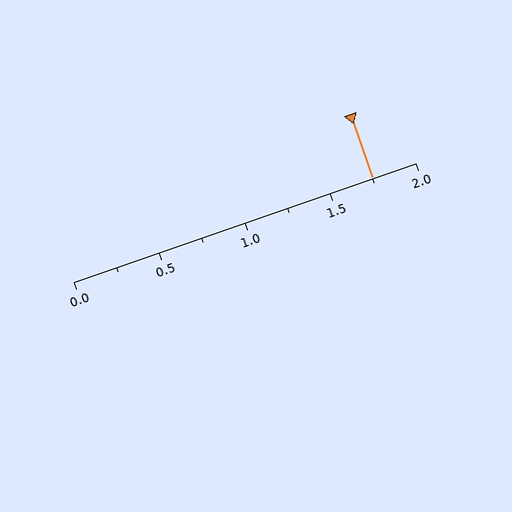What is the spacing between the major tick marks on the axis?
The major ticks are spaced 0.5 apart.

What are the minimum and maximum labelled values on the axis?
The axis runs from 0.0 to 2.0.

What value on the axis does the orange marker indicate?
The marker indicates approximately 1.75.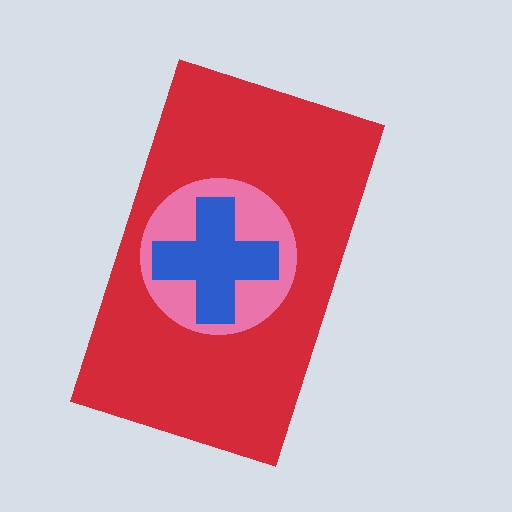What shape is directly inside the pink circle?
The blue cross.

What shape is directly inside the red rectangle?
The pink circle.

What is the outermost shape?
The red rectangle.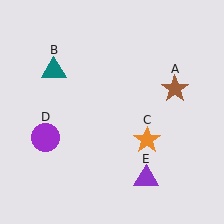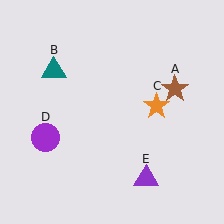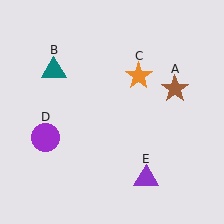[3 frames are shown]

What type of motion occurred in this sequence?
The orange star (object C) rotated counterclockwise around the center of the scene.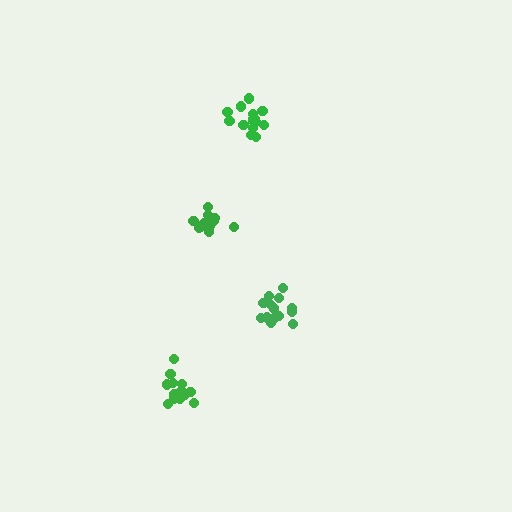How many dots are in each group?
Group 1: 14 dots, Group 2: 16 dots, Group 3: 16 dots, Group 4: 16 dots (62 total).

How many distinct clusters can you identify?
There are 4 distinct clusters.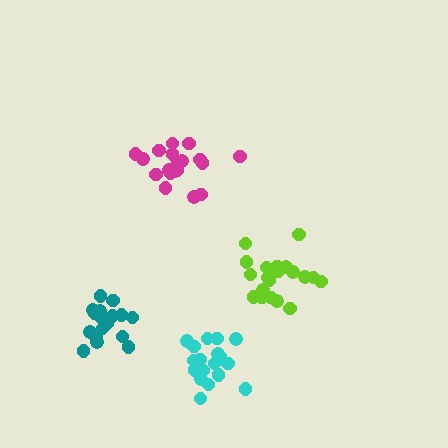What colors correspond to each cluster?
The clusters are colored: magenta, teal, lime, cyan.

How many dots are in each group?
Group 1: 21 dots, Group 2: 18 dots, Group 3: 20 dots, Group 4: 19 dots (78 total).